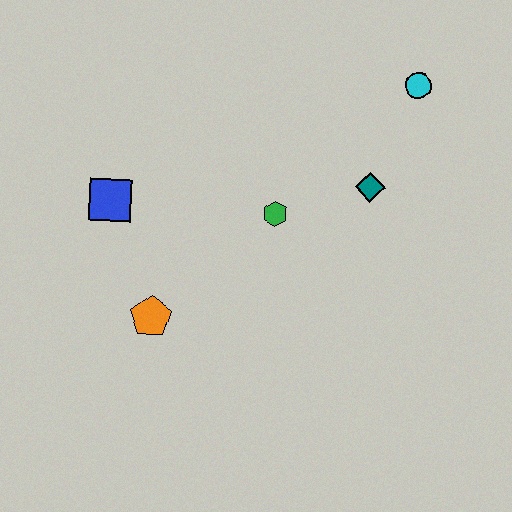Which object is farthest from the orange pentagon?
The cyan circle is farthest from the orange pentagon.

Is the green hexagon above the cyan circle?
No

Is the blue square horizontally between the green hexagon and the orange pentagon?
No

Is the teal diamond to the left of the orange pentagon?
No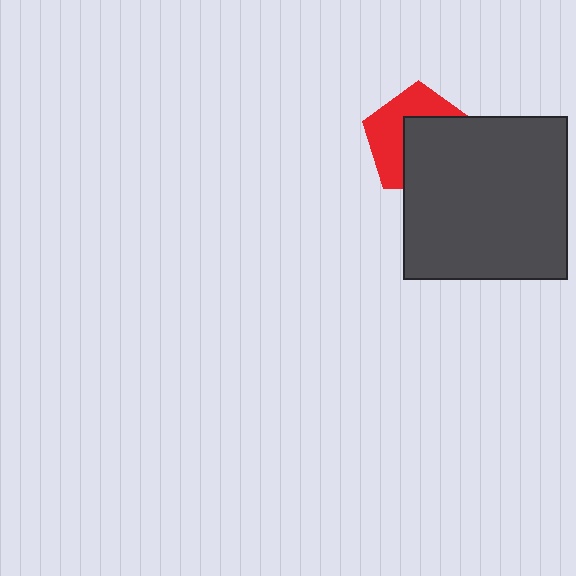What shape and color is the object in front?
The object in front is a dark gray square.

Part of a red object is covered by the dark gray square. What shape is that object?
It is a pentagon.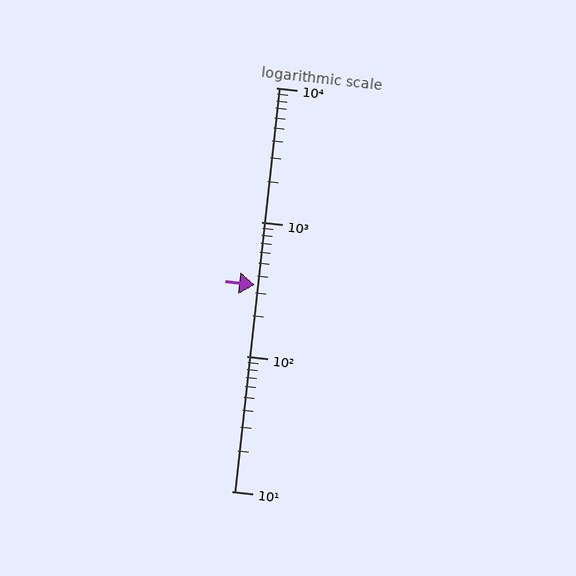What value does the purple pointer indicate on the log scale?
The pointer indicates approximately 340.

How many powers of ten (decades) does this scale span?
The scale spans 3 decades, from 10 to 10000.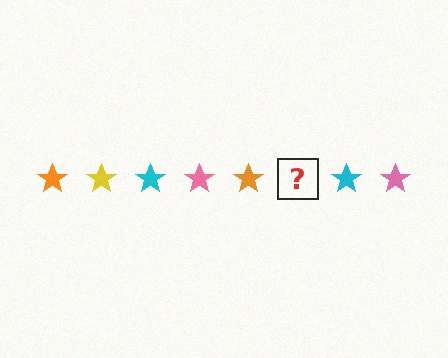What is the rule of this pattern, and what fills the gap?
The rule is that the pattern cycles through orange, yellow, cyan, pink stars. The gap should be filled with a yellow star.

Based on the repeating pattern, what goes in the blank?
The blank should be a yellow star.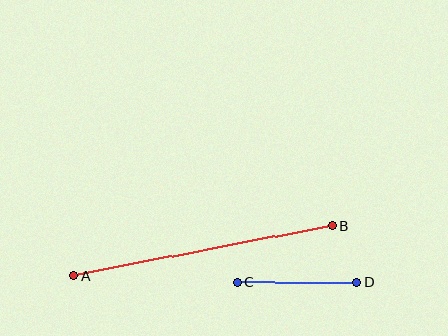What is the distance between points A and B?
The distance is approximately 264 pixels.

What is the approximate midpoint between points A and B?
The midpoint is at approximately (203, 251) pixels.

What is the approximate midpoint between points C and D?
The midpoint is at approximately (297, 282) pixels.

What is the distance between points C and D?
The distance is approximately 119 pixels.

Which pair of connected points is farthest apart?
Points A and B are farthest apart.